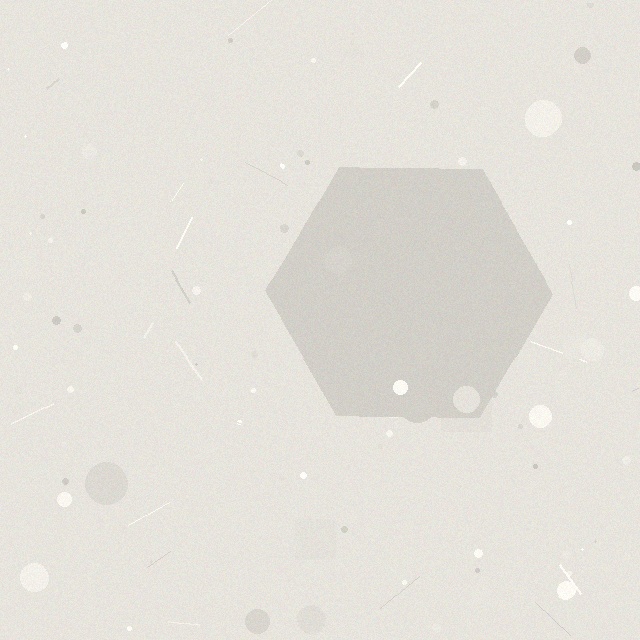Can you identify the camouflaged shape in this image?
The camouflaged shape is a hexagon.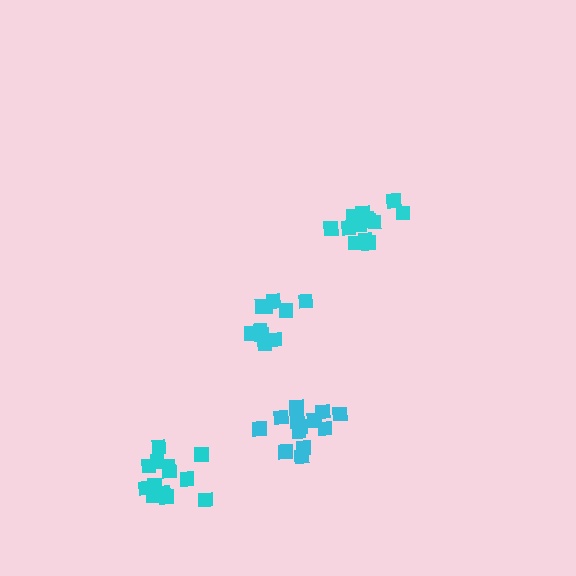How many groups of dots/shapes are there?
There are 4 groups.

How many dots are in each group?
Group 1: 10 dots, Group 2: 14 dots, Group 3: 14 dots, Group 4: 13 dots (51 total).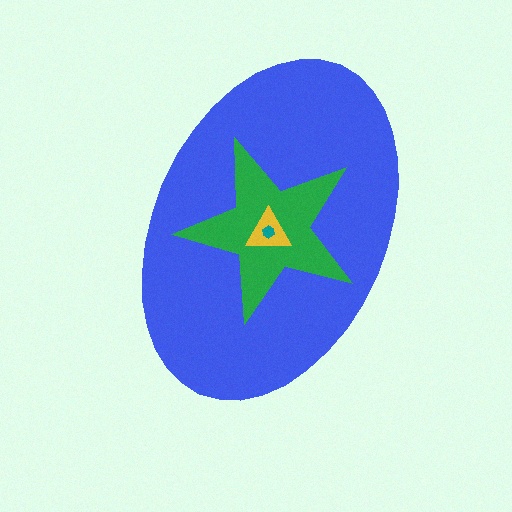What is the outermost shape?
The blue ellipse.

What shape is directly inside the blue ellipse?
The green star.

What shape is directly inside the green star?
The yellow triangle.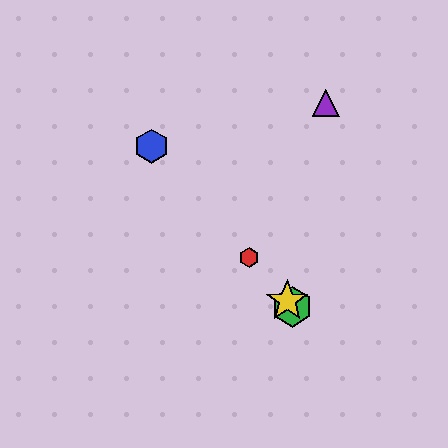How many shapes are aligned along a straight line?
4 shapes (the red hexagon, the blue hexagon, the green hexagon, the yellow star) are aligned along a straight line.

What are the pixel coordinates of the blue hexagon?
The blue hexagon is at (152, 146).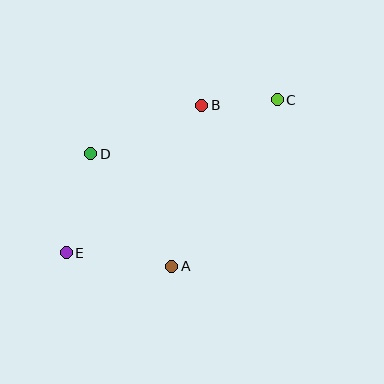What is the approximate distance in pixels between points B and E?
The distance between B and E is approximately 200 pixels.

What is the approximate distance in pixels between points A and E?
The distance between A and E is approximately 106 pixels.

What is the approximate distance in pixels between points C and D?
The distance between C and D is approximately 194 pixels.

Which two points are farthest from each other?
Points C and E are farthest from each other.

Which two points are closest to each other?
Points B and C are closest to each other.